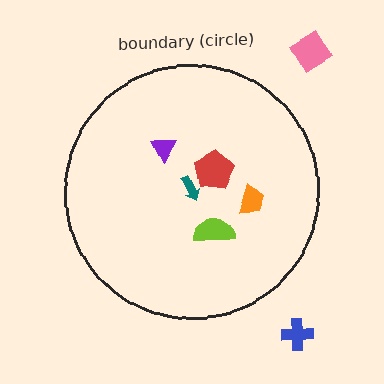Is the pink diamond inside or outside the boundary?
Outside.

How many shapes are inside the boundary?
5 inside, 2 outside.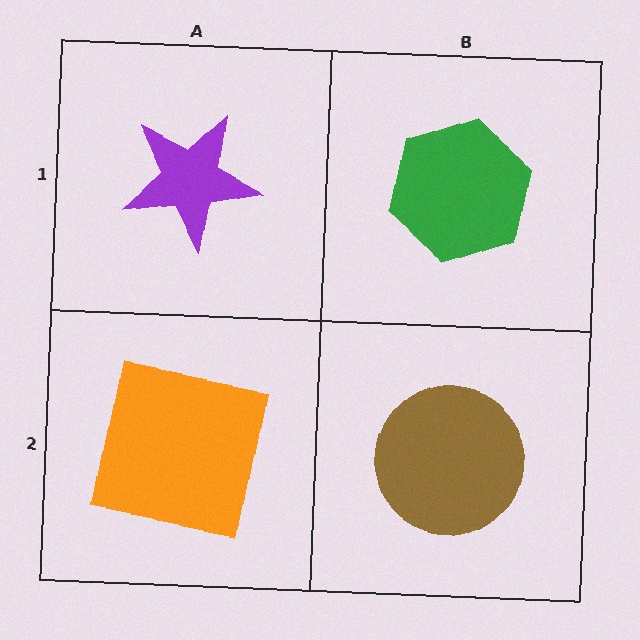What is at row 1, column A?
A purple star.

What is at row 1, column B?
A green hexagon.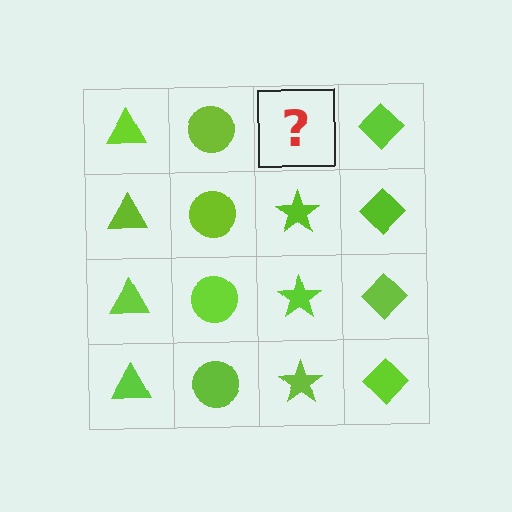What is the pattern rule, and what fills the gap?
The rule is that each column has a consistent shape. The gap should be filled with a lime star.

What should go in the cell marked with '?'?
The missing cell should contain a lime star.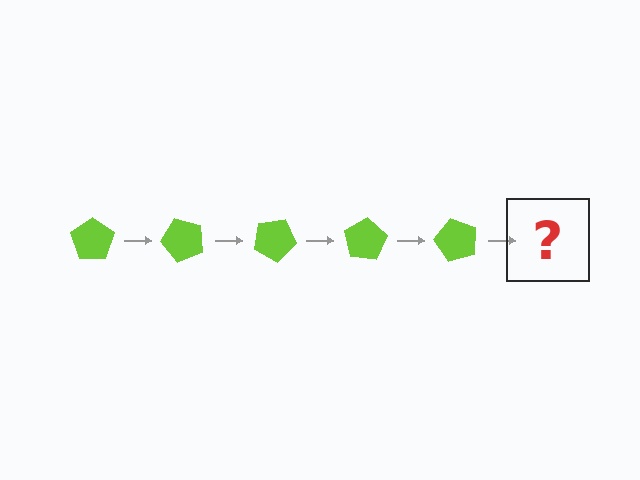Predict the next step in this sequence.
The next step is a lime pentagon rotated 250 degrees.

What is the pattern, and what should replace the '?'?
The pattern is that the pentagon rotates 50 degrees each step. The '?' should be a lime pentagon rotated 250 degrees.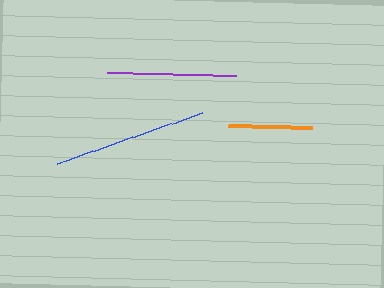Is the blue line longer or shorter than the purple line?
The blue line is longer than the purple line.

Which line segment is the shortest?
The orange line is the shortest at approximately 84 pixels.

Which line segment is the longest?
The blue line is the longest at approximately 153 pixels.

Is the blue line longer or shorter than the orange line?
The blue line is longer than the orange line.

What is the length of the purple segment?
The purple segment is approximately 129 pixels long.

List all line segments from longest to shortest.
From longest to shortest: blue, purple, orange.